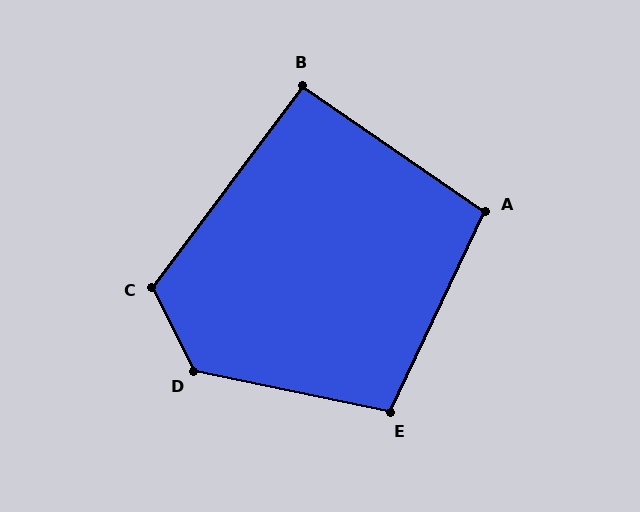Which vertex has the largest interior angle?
D, at approximately 128 degrees.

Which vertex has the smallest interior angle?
B, at approximately 92 degrees.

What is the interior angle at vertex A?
Approximately 99 degrees (obtuse).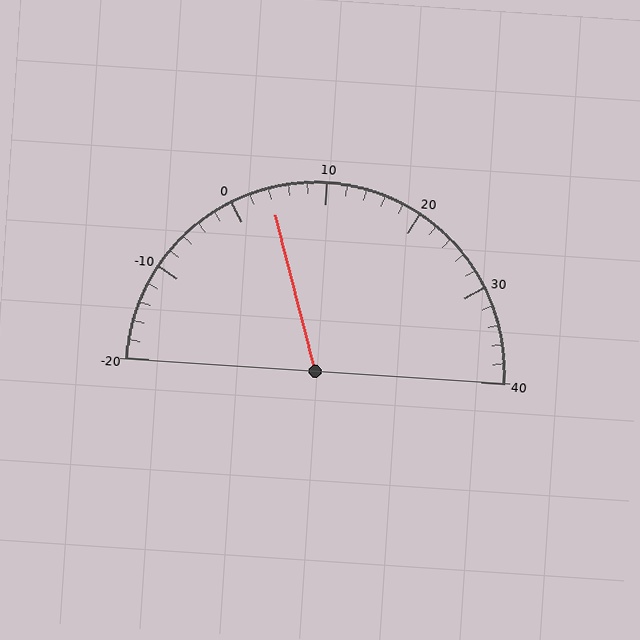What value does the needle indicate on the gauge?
The needle indicates approximately 4.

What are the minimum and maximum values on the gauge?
The gauge ranges from -20 to 40.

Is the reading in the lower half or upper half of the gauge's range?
The reading is in the lower half of the range (-20 to 40).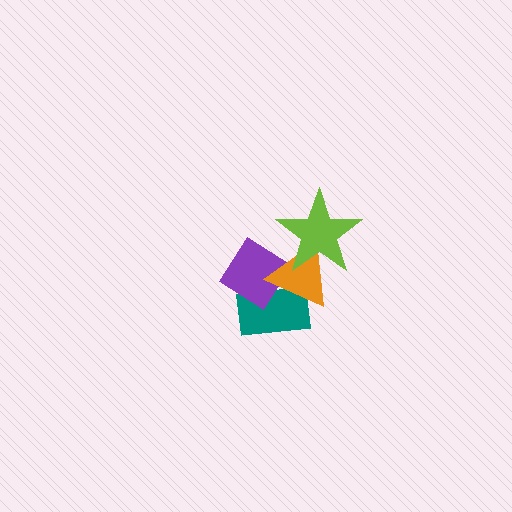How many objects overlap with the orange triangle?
3 objects overlap with the orange triangle.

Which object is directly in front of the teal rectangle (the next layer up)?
The purple diamond is directly in front of the teal rectangle.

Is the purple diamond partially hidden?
Yes, it is partially covered by another shape.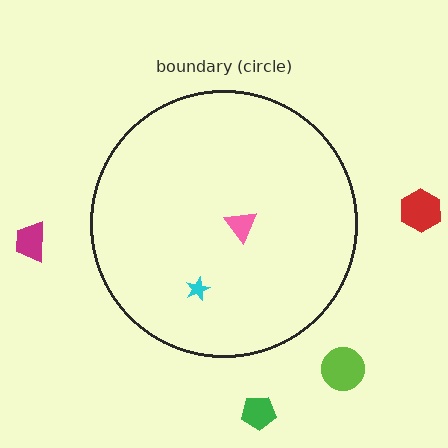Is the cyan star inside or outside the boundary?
Inside.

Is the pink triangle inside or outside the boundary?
Inside.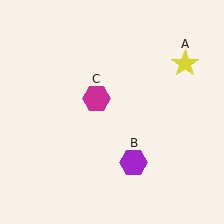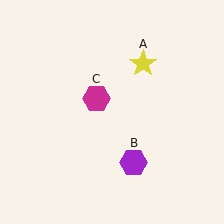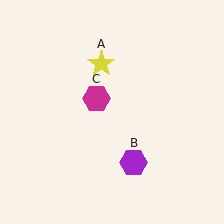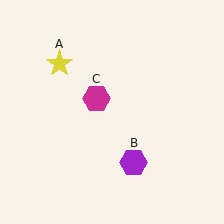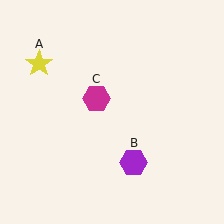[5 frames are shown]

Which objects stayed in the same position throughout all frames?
Purple hexagon (object B) and magenta hexagon (object C) remained stationary.